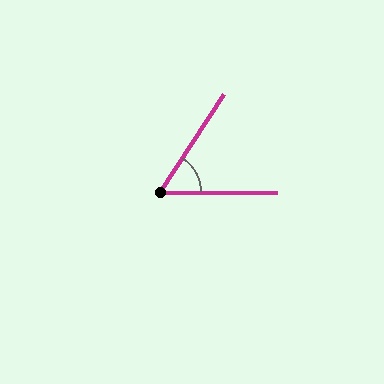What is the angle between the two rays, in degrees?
Approximately 57 degrees.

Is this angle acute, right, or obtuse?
It is acute.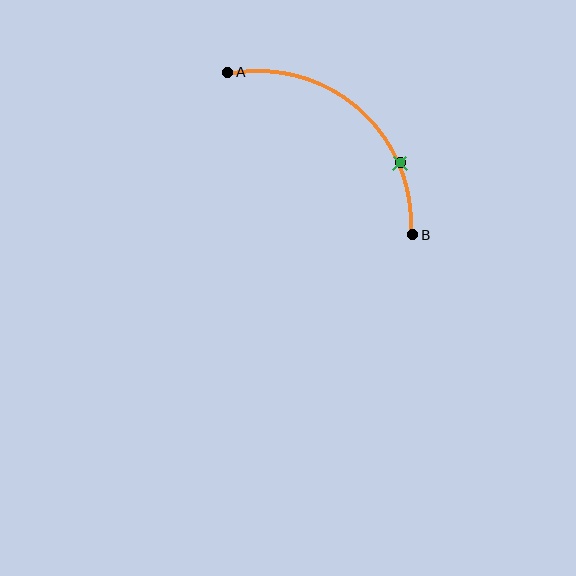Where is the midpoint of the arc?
The arc midpoint is the point on the curve farthest from the straight line joining A and B. It sits above and to the right of that line.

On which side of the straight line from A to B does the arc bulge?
The arc bulges above and to the right of the straight line connecting A and B.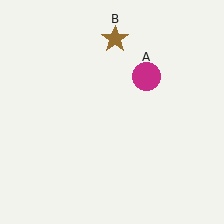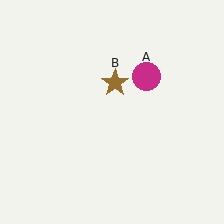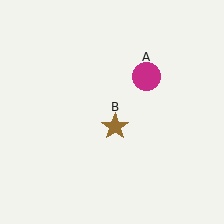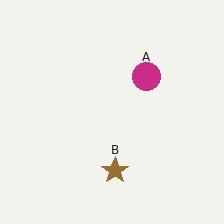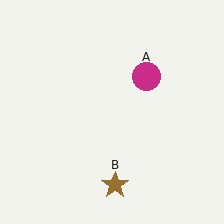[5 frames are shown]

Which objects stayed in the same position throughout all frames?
Magenta circle (object A) remained stationary.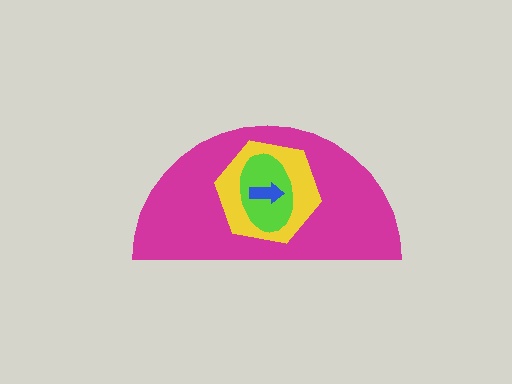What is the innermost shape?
The blue arrow.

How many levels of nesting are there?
4.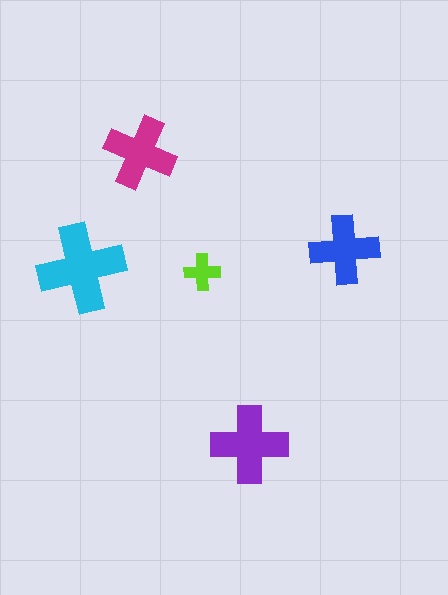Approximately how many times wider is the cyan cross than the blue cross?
About 1.5 times wider.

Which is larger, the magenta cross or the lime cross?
The magenta one.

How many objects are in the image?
There are 5 objects in the image.